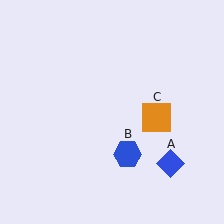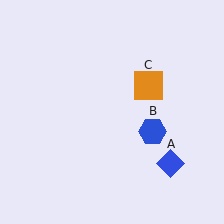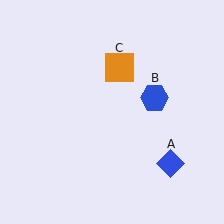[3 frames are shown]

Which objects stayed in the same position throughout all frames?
Blue diamond (object A) remained stationary.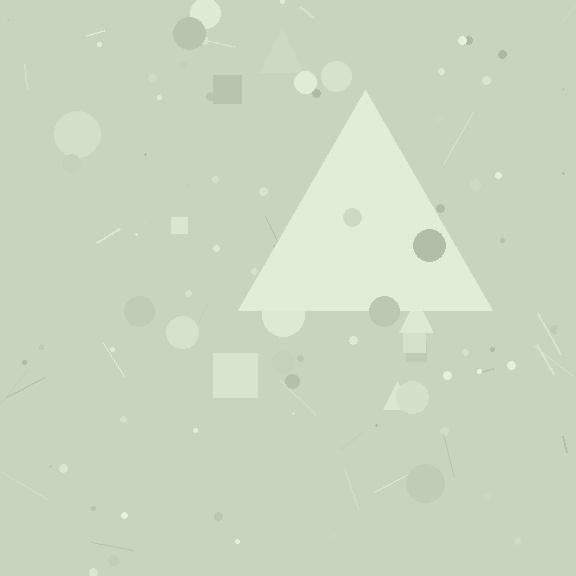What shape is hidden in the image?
A triangle is hidden in the image.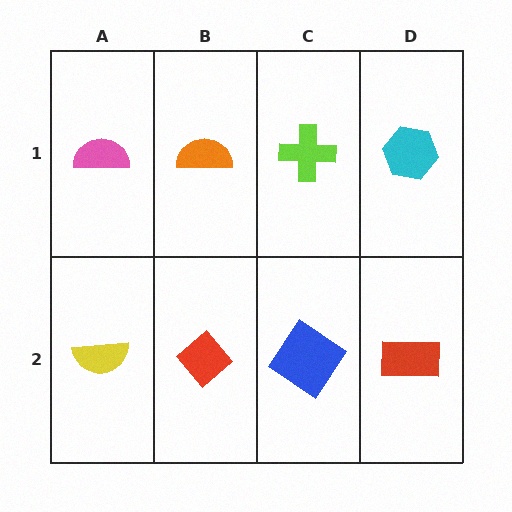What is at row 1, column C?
A lime cross.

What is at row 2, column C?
A blue diamond.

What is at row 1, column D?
A cyan hexagon.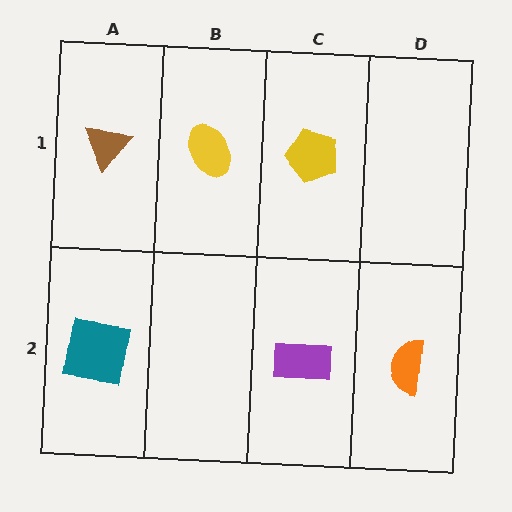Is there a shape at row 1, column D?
No, that cell is empty.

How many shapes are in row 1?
3 shapes.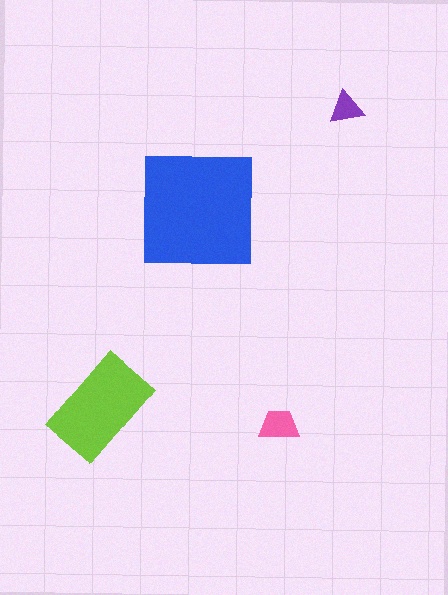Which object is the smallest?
The purple triangle.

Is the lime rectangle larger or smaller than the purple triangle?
Larger.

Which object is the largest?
The blue square.